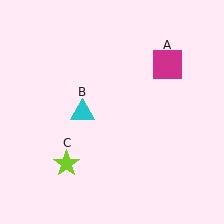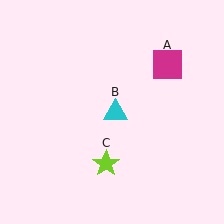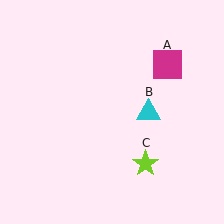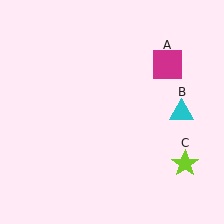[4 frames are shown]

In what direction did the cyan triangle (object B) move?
The cyan triangle (object B) moved right.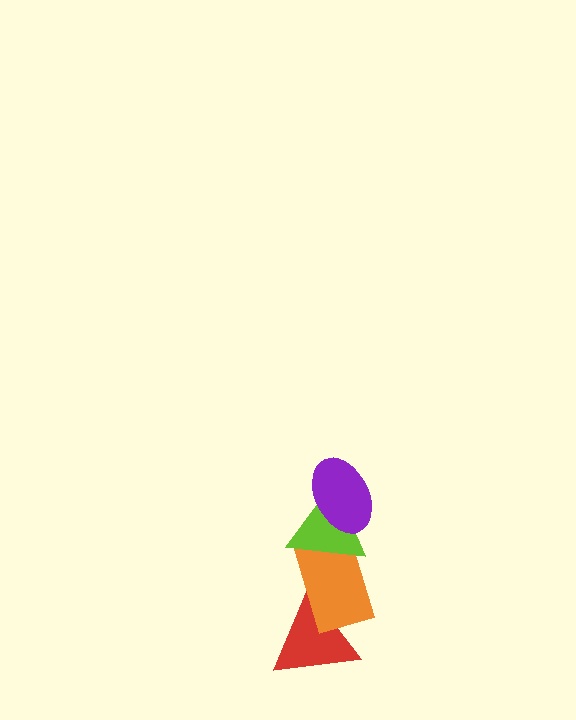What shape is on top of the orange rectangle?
The lime triangle is on top of the orange rectangle.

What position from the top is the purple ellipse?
The purple ellipse is 1st from the top.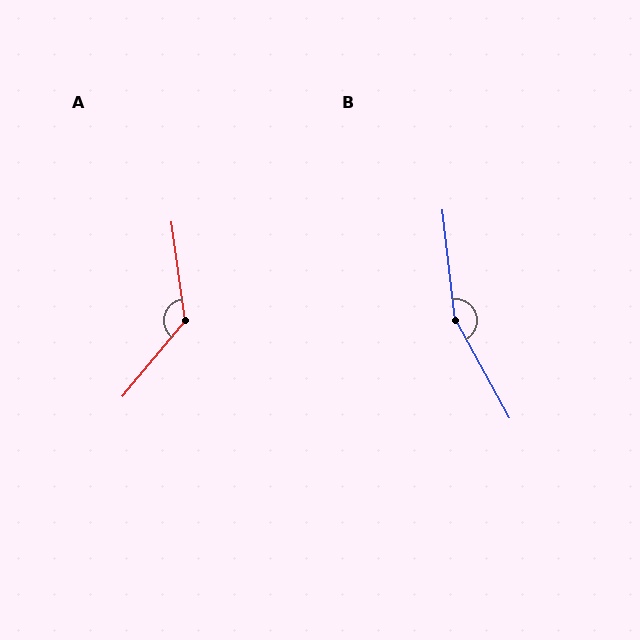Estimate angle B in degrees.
Approximately 158 degrees.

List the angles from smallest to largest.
A (133°), B (158°).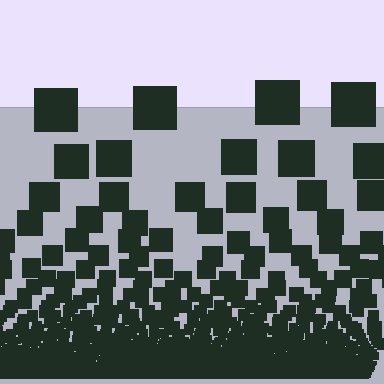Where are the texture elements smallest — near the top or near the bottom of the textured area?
Near the bottom.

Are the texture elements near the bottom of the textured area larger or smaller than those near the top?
Smaller. The gradient is inverted — elements near the bottom are smaller and denser.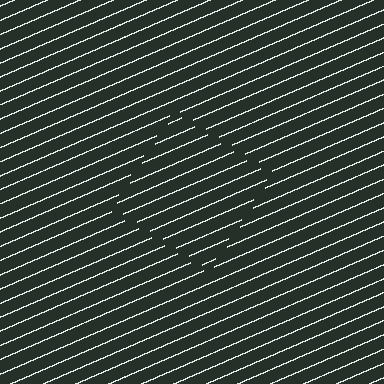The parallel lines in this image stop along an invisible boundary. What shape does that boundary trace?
An illusory square. The interior of the shape contains the same grating, shifted by half a period — the contour is defined by the phase discontinuity where line-ends from the inner and outer gratings abut.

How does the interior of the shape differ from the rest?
The interior of the shape contains the same grating, shifted by half a period — the contour is defined by the phase discontinuity where line-ends from the inner and outer gratings abut.